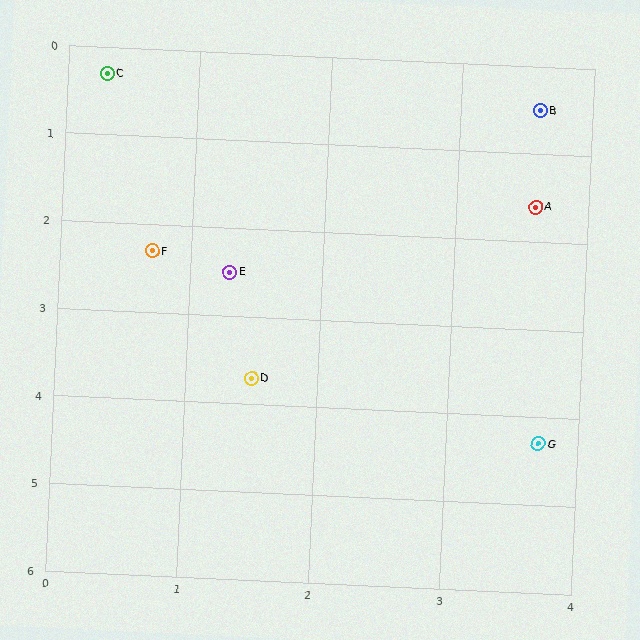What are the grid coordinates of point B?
Point B is at approximately (3.6, 0.5).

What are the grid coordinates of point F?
Point F is at approximately (0.7, 2.3).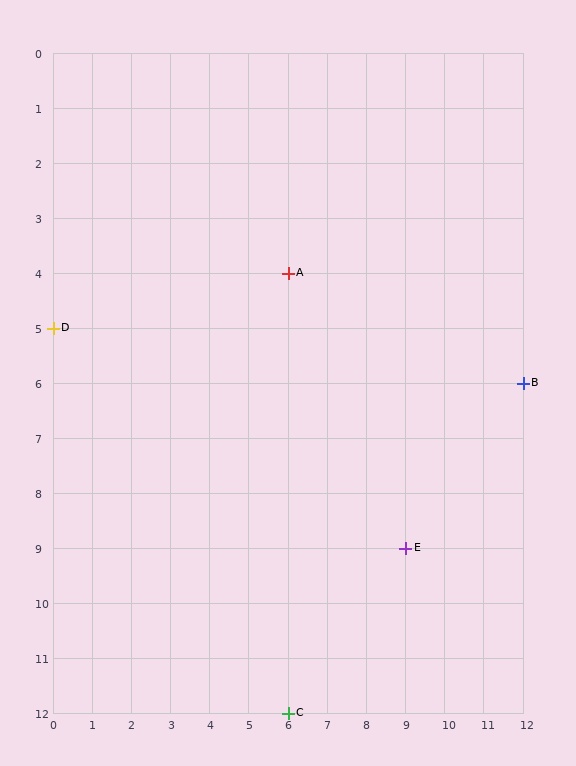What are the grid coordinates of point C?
Point C is at grid coordinates (6, 12).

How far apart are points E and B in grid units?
Points E and B are 3 columns and 3 rows apart (about 4.2 grid units diagonally).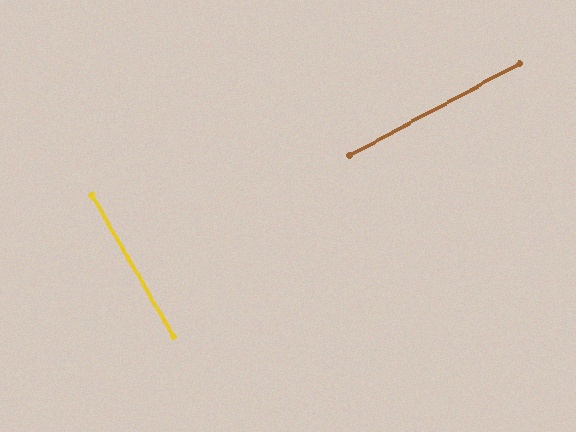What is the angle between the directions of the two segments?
Approximately 89 degrees.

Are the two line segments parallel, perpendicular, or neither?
Perpendicular — they meet at approximately 89°.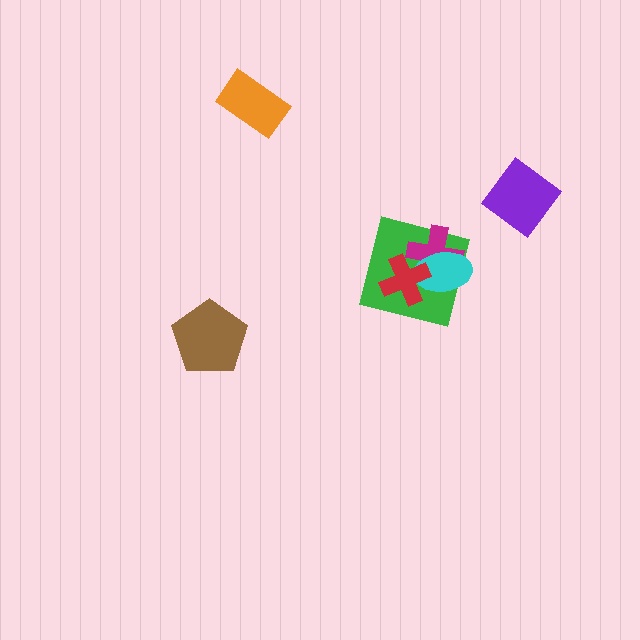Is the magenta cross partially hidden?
Yes, it is partially covered by another shape.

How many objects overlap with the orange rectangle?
0 objects overlap with the orange rectangle.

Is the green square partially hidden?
Yes, it is partially covered by another shape.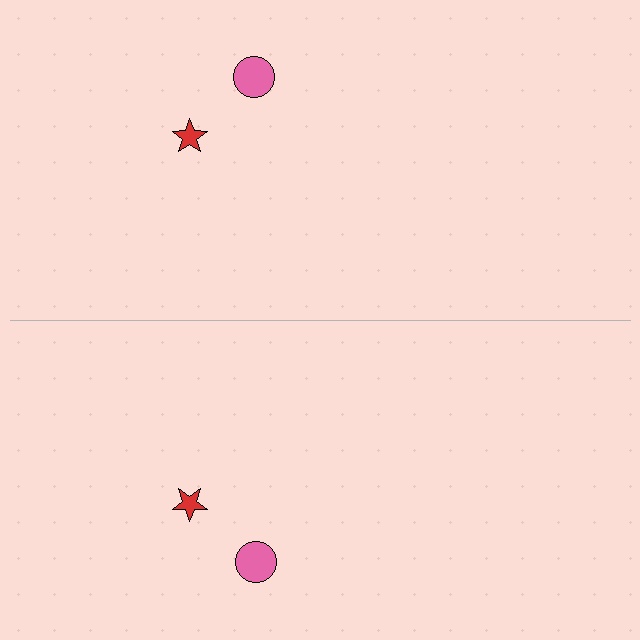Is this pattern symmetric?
Yes, this pattern has bilateral (reflection) symmetry.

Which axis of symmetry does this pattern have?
The pattern has a horizontal axis of symmetry running through the center of the image.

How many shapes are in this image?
There are 4 shapes in this image.